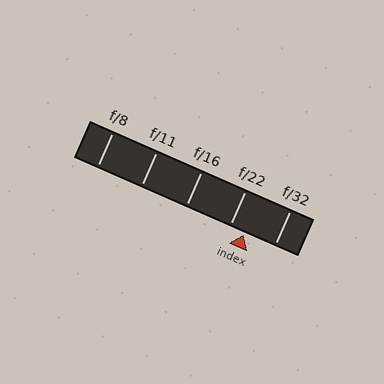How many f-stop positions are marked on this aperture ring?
There are 5 f-stop positions marked.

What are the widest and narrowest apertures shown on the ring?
The widest aperture shown is f/8 and the narrowest is f/32.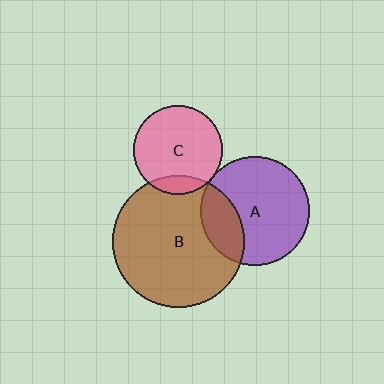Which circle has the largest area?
Circle B (brown).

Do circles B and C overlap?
Yes.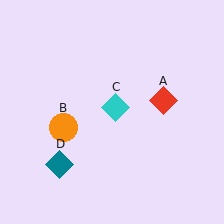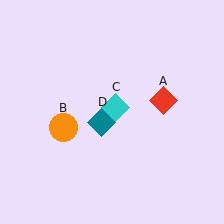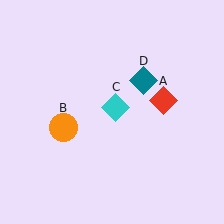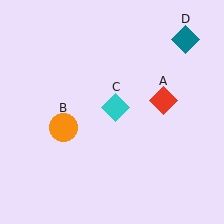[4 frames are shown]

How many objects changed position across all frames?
1 object changed position: teal diamond (object D).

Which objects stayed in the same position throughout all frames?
Red diamond (object A) and orange circle (object B) and cyan diamond (object C) remained stationary.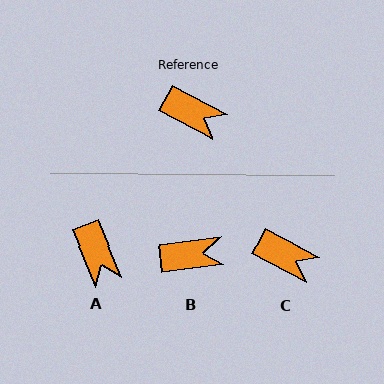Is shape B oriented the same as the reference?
No, it is off by about 35 degrees.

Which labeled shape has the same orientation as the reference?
C.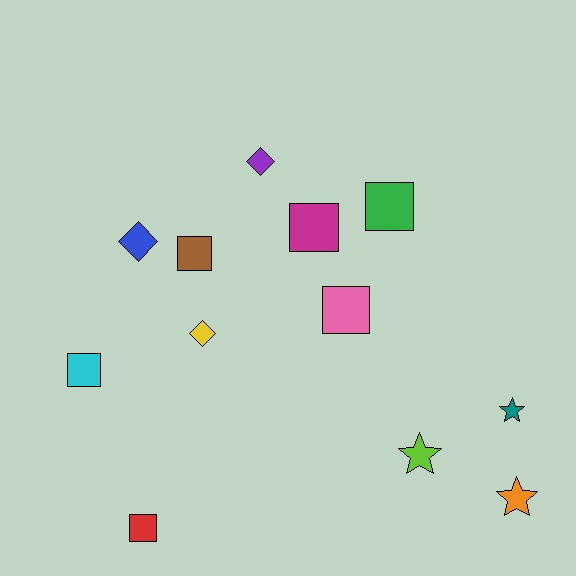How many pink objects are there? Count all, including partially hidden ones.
There is 1 pink object.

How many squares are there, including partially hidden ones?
There are 6 squares.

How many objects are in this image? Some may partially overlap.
There are 12 objects.